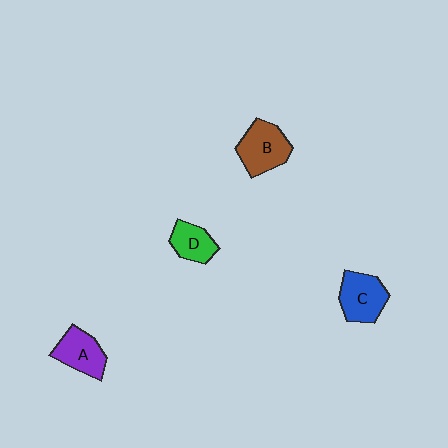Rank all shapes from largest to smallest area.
From largest to smallest: B (brown), C (blue), A (purple), D (green).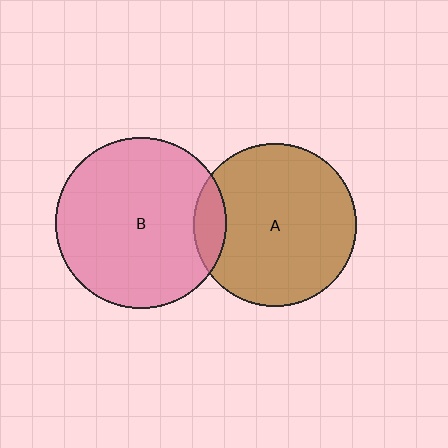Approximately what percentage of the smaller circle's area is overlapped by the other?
Approximately 10%.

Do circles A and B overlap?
Yes.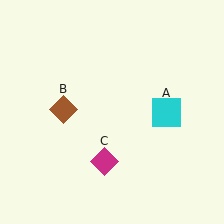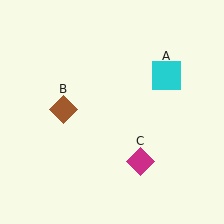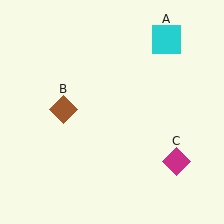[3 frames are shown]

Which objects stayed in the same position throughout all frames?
Brown diamond (object B) remained stationary.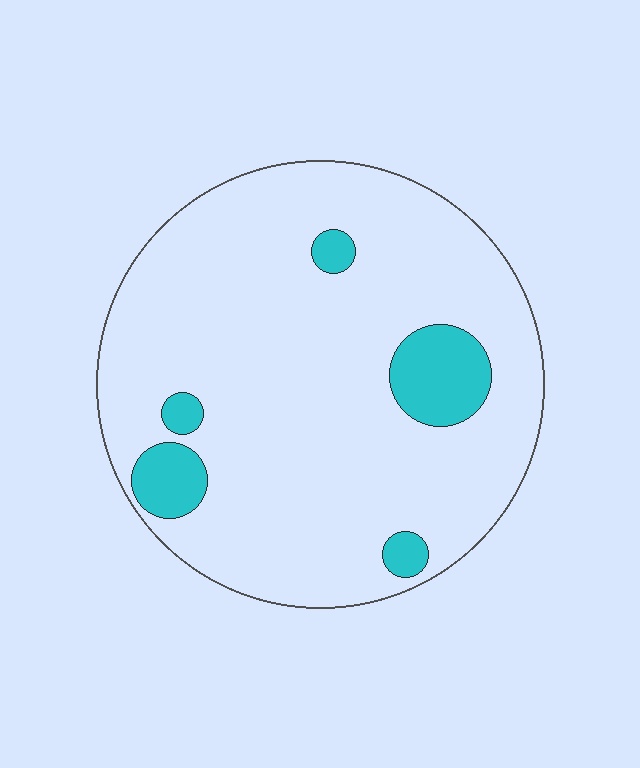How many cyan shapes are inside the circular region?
5.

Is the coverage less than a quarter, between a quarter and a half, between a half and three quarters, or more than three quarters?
Less than a quarter.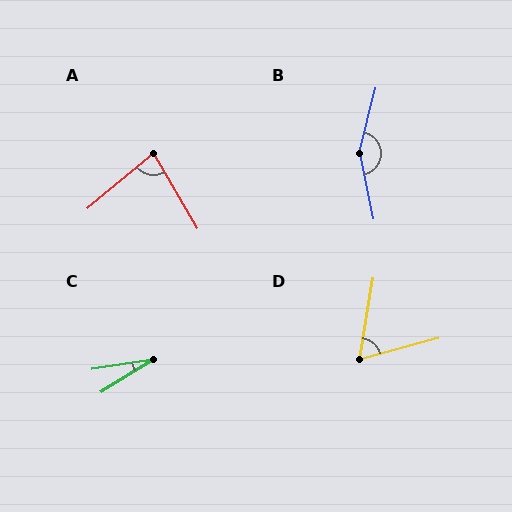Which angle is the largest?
B, at approximately 154 degrees.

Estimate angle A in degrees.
Approximately 80 degrees.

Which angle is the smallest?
C, at approximately 23 degrees.